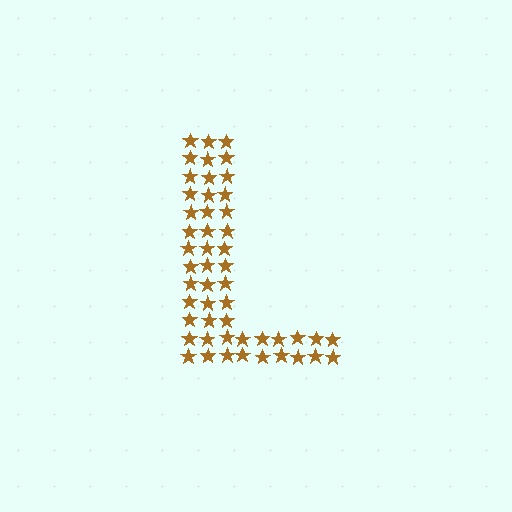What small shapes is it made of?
It is made of small stars.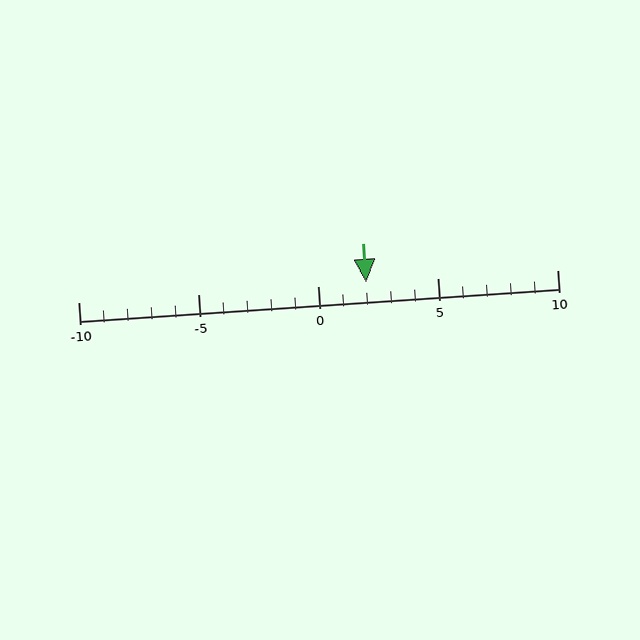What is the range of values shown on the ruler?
The ruler shows values from -10 to 10.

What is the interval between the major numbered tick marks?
The major tick marks are spaced 5 units apart.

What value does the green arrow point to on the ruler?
The green arrow points to approximately 2.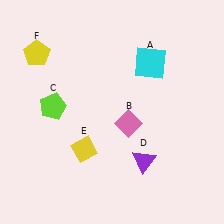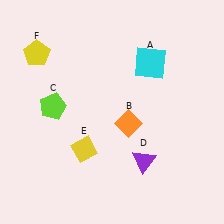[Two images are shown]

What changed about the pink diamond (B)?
In Image 1, B is pink. In Image 2, it changed to orange.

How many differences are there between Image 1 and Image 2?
There is 1 difference between the two images.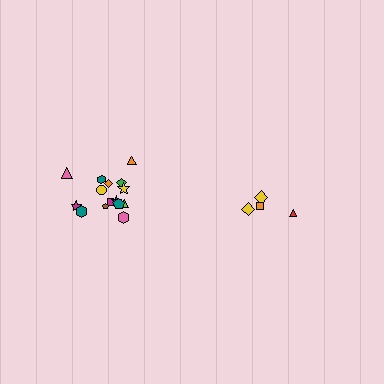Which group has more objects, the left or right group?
The left group.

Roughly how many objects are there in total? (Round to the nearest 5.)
Roughly 20 objects in total.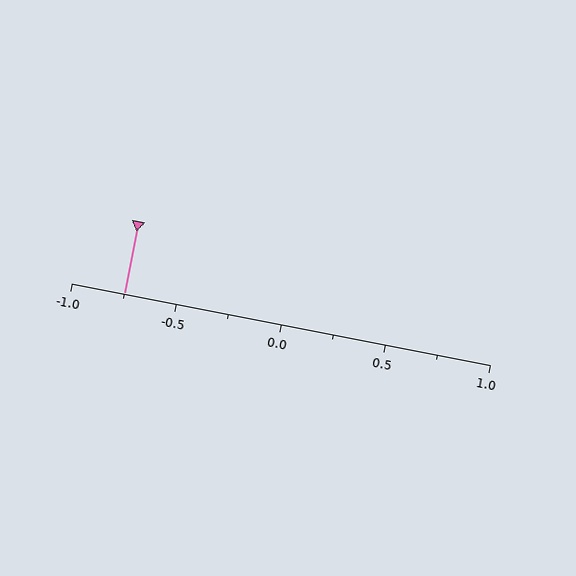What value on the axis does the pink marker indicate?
The marker indicates approximately -0.75.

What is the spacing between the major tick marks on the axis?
The major ticks are spaced 0.5 apart.